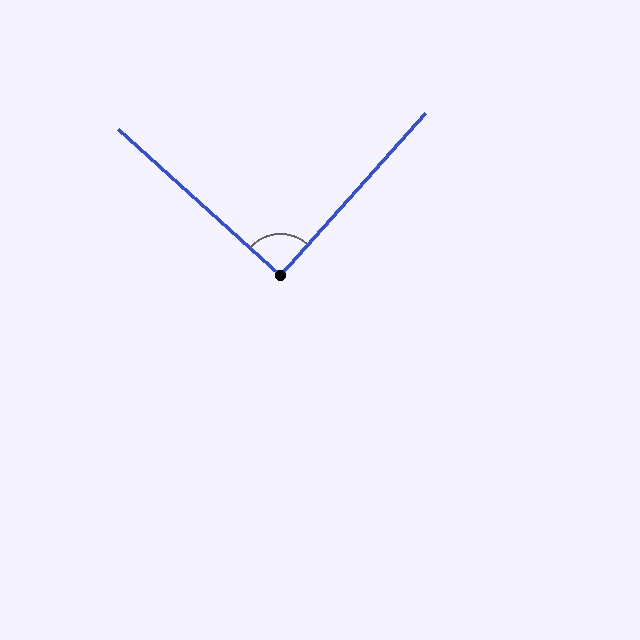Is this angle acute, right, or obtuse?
It is approximately a right angle.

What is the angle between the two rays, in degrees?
Approximately 90 degrees.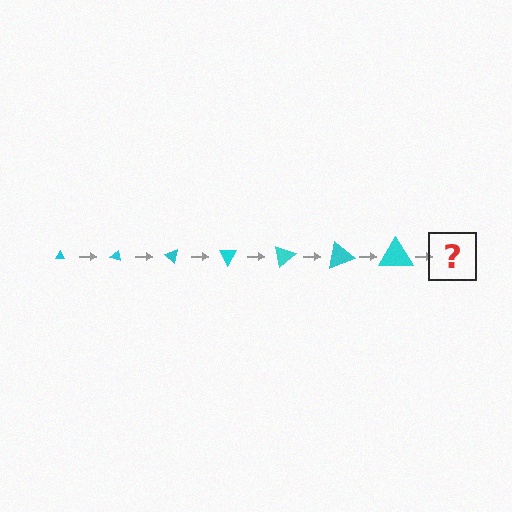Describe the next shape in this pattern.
It should be a triangle, larger than the previous one and rotated 140 degrees from the start.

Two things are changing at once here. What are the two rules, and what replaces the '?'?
The two rules are that the triangle grows larger each step and it rotates 20 degrees each step. The '?' should be a triangle, larger than the previous one and rotated 140 degrees from the start.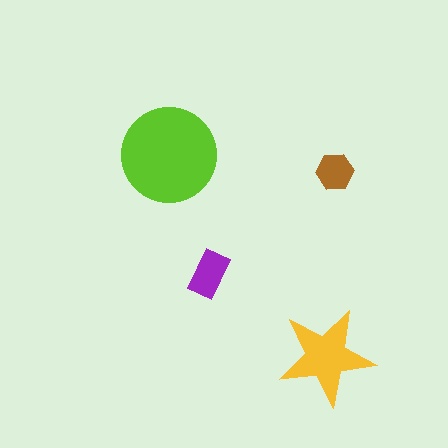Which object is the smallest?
The brown hexagon.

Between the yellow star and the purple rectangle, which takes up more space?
The yellow star.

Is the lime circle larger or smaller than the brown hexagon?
Larger.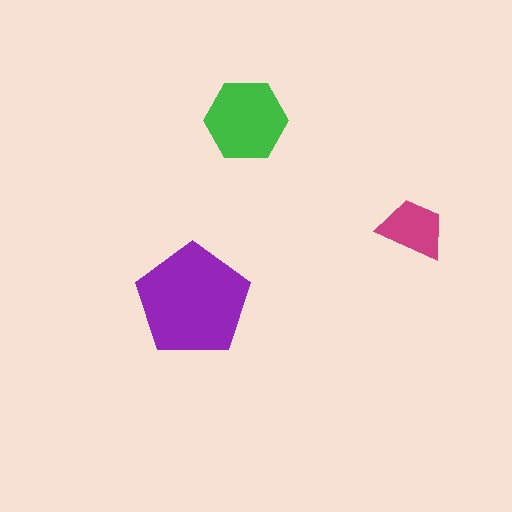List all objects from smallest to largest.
The magenta trapezoid, the green hexagon, the purple pentagon.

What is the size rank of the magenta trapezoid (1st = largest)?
3rd.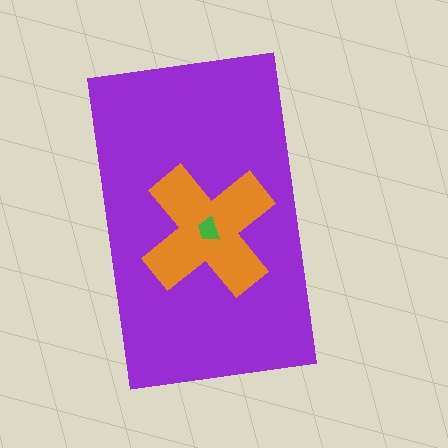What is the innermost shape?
The green trapezoid.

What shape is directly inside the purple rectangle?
The orange cross.